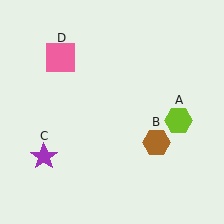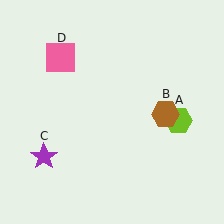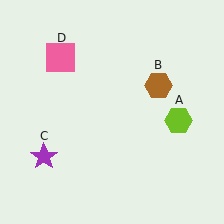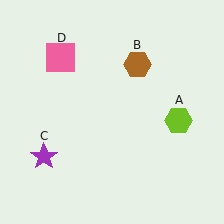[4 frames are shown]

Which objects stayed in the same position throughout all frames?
Lime hexagon (object A) and purple star (object C) and pink square (object D) remained stationary.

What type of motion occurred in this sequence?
The brown hexagon (object B) rotated counterclockwise around the center of the scene.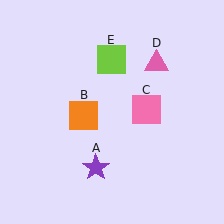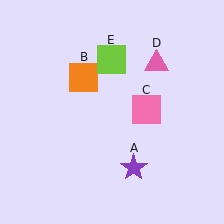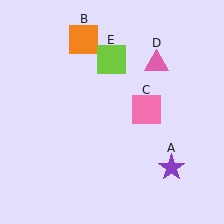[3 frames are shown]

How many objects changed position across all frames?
2 objects changed position: purple star (object A), orange square (object B).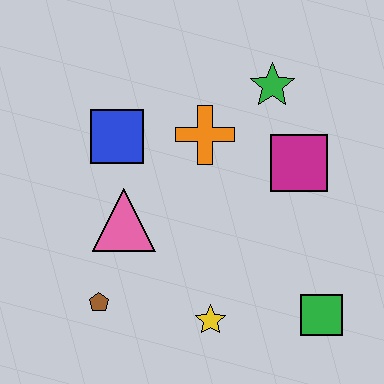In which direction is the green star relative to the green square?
The green star is above the green square.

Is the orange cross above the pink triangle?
Yes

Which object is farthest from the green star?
The brown pentagon is farthest from the green star.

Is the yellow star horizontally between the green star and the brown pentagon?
Yes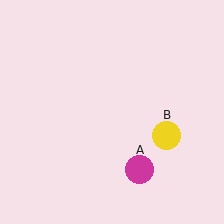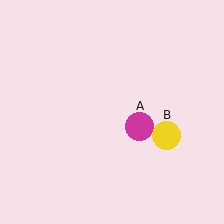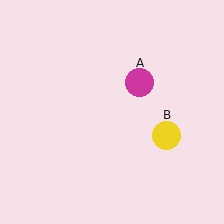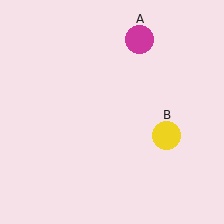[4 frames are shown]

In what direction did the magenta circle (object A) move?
The magenta circle (object A) moved up.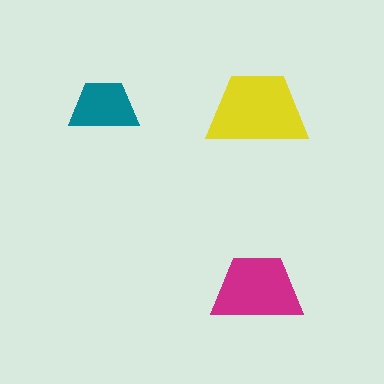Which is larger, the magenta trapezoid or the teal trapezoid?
The magenta one.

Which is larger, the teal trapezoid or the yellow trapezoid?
The yellow one.